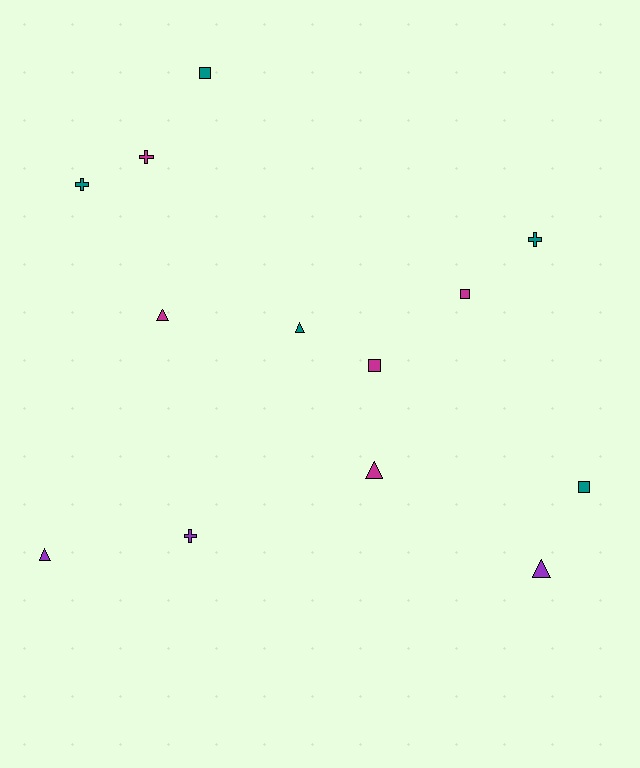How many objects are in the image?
There are 13 objects.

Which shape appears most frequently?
Triangle, with 5 objects.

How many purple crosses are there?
There is 1 purple cross.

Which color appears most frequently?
Teal, with 5 objects.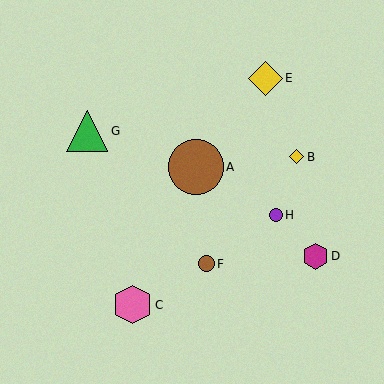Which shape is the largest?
The brown circle (labeled A) is the largest.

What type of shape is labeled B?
Shape B is a yellow diamond.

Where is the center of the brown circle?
The center of the brown circle is at (207, 264).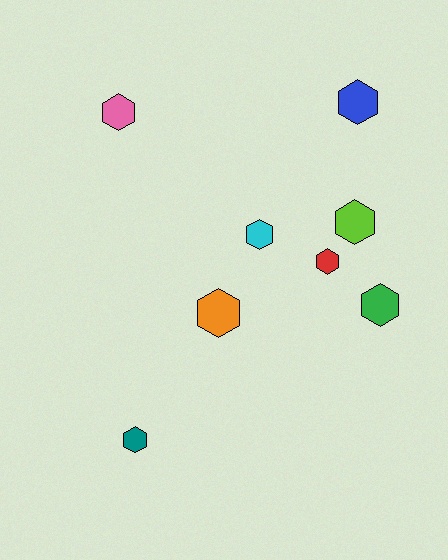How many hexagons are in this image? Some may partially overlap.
There are 8 hexagons.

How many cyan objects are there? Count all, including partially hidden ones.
There is 1 cyan object.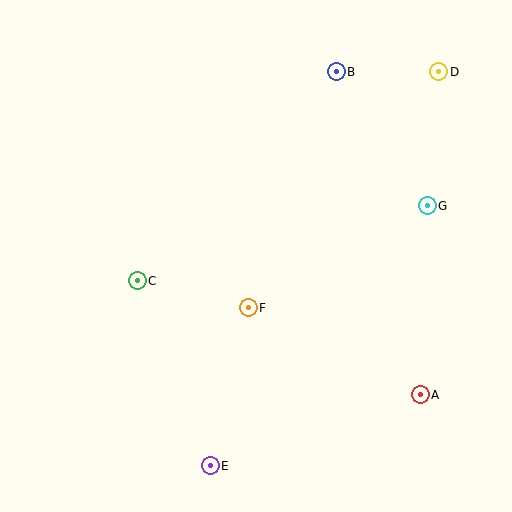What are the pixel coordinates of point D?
Point D is at (439, 72).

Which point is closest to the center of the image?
Point F at (248, 308) is closest to the center.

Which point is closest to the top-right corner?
Point D is closest to the top-right corner.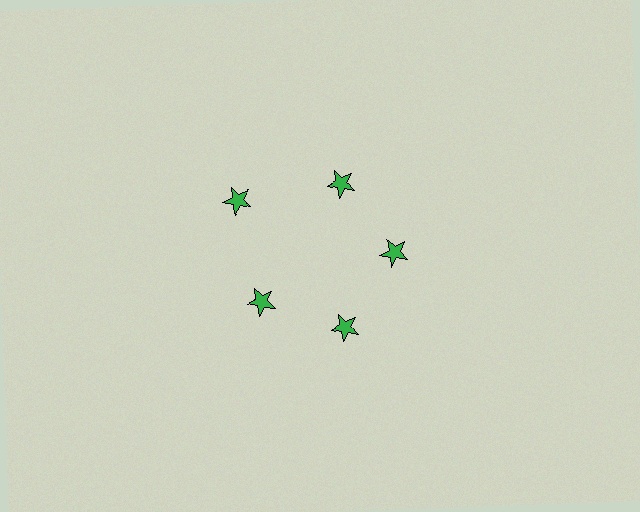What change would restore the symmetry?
The symmetry would be restored by moving it inward, back onto the ring so that all 5 stars sit at equal angles and equal distance from the center.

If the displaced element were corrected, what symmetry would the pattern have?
It would have 5-fold rotational symmetry — the pattern would map onto itself every 72 degrees.